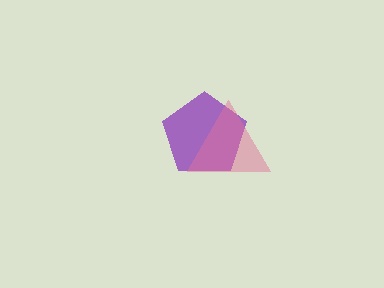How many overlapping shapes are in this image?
There are 2 overlapping shapes in the image.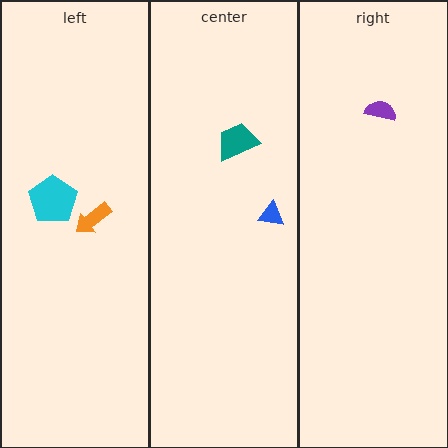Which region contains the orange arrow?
The left region.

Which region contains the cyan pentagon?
The left region.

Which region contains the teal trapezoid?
The center region.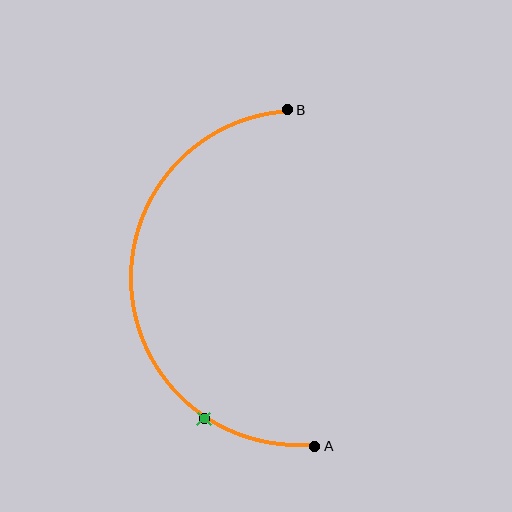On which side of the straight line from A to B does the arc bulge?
The arc bulges to the left of the straight line connecting A and B.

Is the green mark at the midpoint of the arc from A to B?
No. The green mark lies on the arc but is closer to endpoint A. The arc midpoint would be at the point on the curve equidistant along the arc from both A and B.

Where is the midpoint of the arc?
The arc midpoint is the point on the curve farthest from the straight line joining A and B. It sits to the left of that line.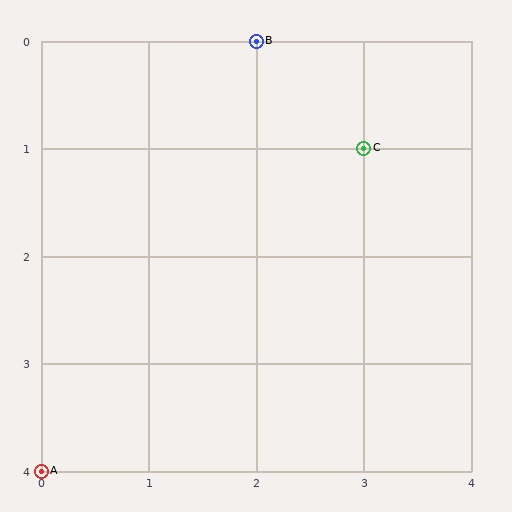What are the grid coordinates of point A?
Point A is at grid coordinates (0, 4).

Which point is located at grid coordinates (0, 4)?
Point A is at (0, 4).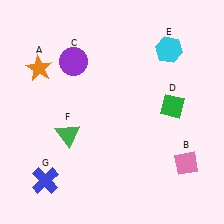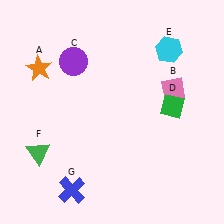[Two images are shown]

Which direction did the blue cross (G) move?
The blue cross (G) moved right.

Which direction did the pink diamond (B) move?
The pink diamond (B) moved up.